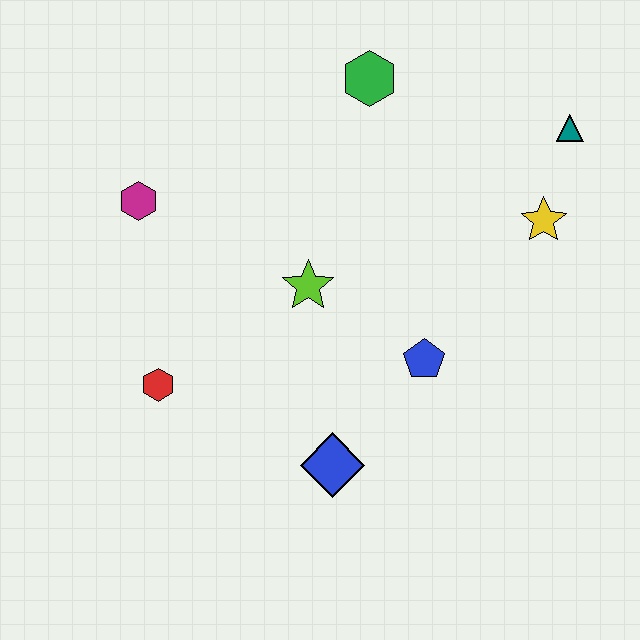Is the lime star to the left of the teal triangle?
Yes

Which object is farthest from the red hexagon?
The teal triangle is farthest from the red hexagon.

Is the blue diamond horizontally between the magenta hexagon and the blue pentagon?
Yes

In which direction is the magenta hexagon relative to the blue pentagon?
The magenta hexagon is to the left of the blue pentagon.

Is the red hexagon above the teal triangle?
No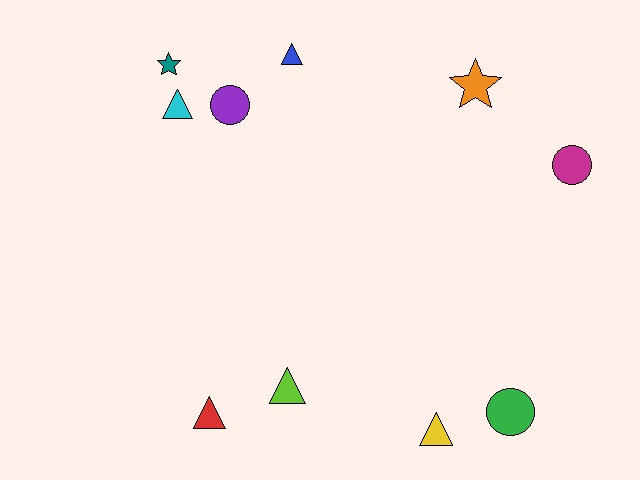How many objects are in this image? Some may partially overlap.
There are 10 objects.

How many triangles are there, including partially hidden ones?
There are 5 triangles.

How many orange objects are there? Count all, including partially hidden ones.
There is 1 orange object.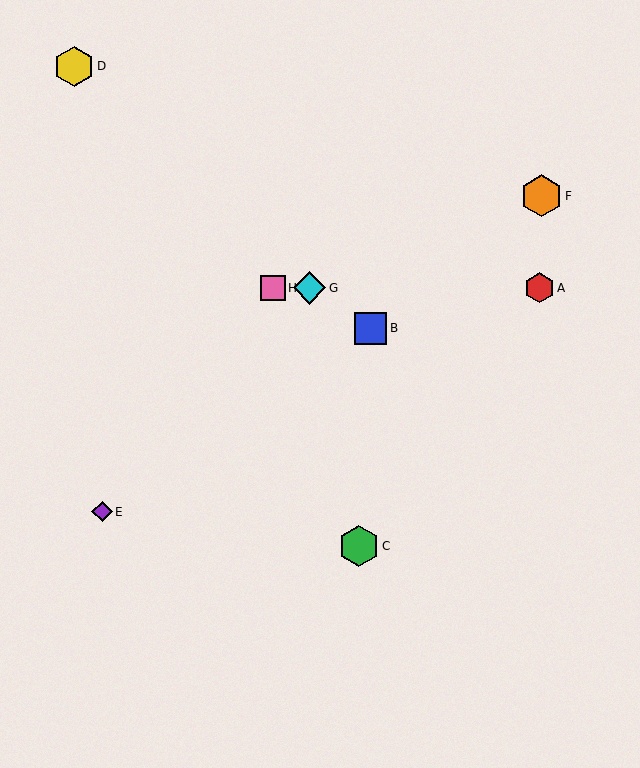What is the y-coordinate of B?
Object B is at y≈328.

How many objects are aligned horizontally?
3 objects (A, G, H) are aligned horizontally.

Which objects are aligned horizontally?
Objects A, G, H are aligned horizontally.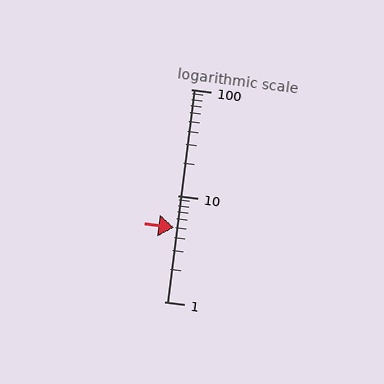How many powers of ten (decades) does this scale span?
The scale spans 2 decades, from 1 to 100.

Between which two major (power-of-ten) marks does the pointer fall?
The pointer is between 1 and 10.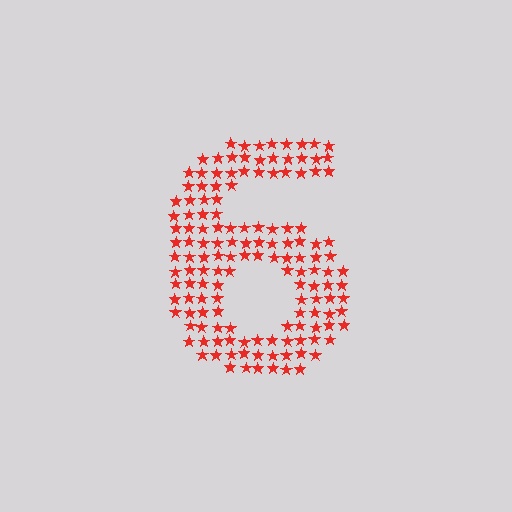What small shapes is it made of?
It is made of small stars.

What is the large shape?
The large shape is the digit 6.